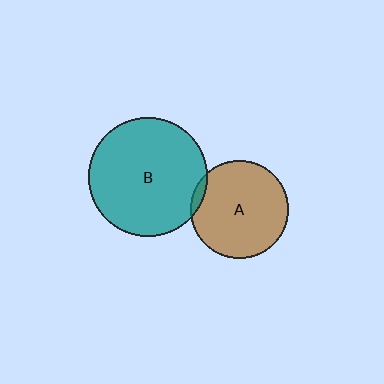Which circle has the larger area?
Circle B (teal).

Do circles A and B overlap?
Yes.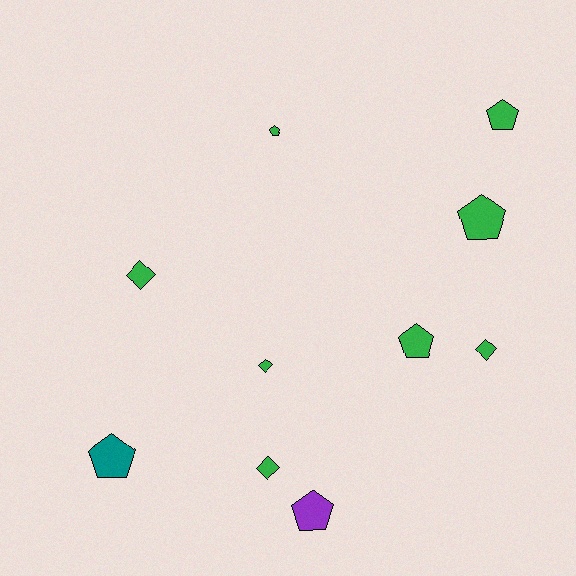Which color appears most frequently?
Green, with 8 objects.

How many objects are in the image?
There are 10 objects.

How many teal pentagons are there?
There is 1 teal pentagon.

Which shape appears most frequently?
Pentagon, with 6 objects.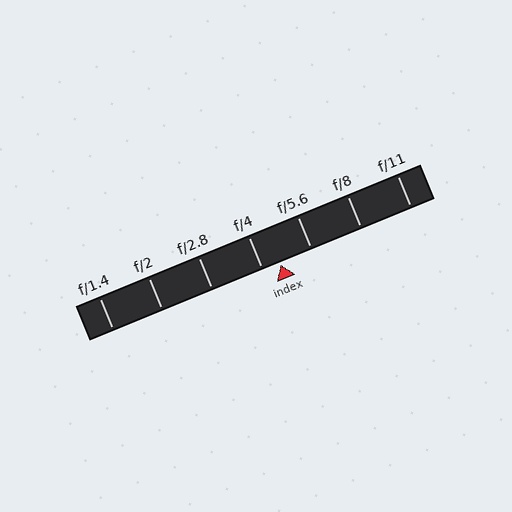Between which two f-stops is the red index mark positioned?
The index mark is between f/4 and f/5.6.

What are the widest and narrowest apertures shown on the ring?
The widest aperture shown is f/1.4 and the narrowest is f/11.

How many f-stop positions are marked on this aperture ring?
There are 7 f-stop positions marked.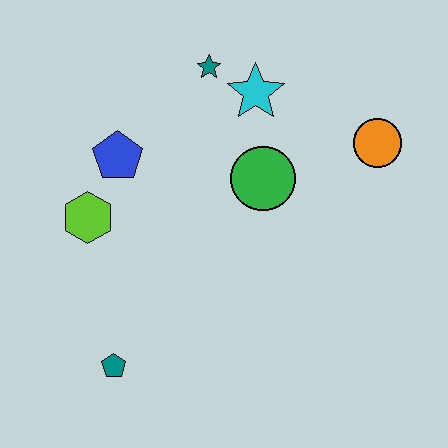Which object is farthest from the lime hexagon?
The orange circle is farthest from the lime hexagon.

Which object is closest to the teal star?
The cyan star is closest to the teal star.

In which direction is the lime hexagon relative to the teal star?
The lime hexagon is below the teal star.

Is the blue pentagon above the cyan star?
No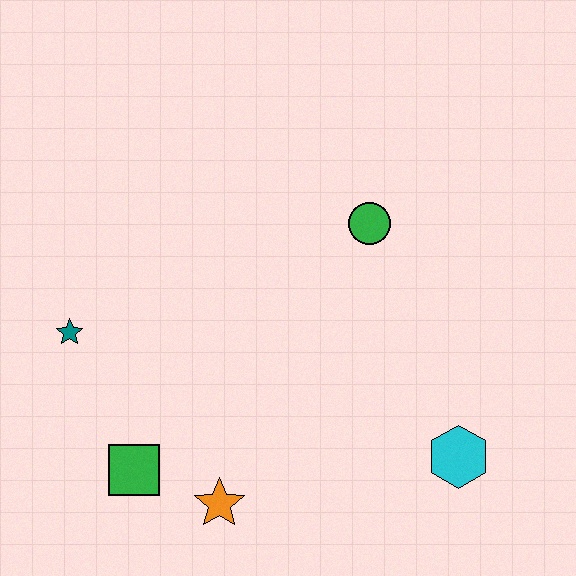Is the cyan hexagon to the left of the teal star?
No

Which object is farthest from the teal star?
The cyan hexagon is farthest from the teal star.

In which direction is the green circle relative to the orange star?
The green circle is above the orange star.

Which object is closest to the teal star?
The green square is closest to the teal star.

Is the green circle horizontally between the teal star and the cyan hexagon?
Yes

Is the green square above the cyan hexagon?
No